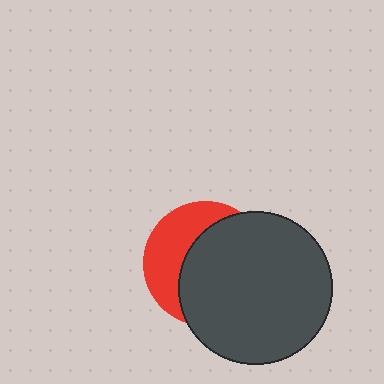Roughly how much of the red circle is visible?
A small part of it is visible (roughly 38%).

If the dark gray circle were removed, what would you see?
You would see the complete red circle.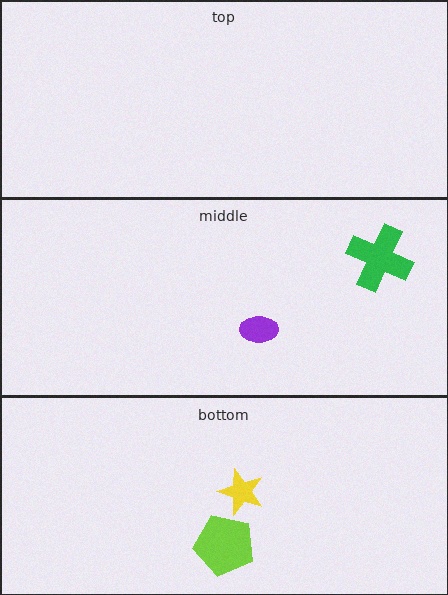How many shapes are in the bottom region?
2.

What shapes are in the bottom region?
The yellow star, the lime pentagon.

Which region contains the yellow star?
The bottom region.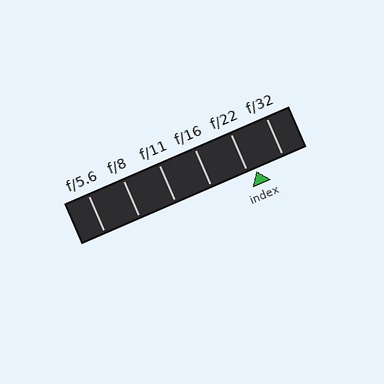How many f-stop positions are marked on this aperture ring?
There are 6 f-stop positions marked.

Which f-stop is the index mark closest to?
The index mark is closest to f/22.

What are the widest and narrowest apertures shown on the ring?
The widest aperture shown is f/5.6 and the narrowest is f/32.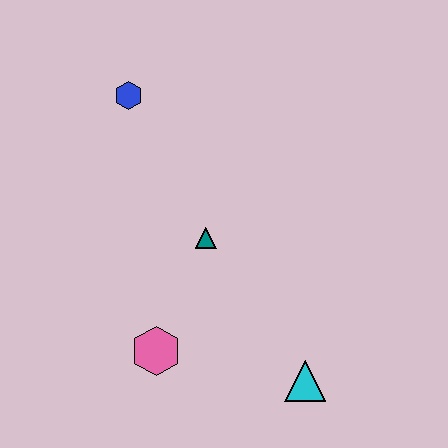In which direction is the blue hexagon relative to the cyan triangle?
The blue hexagon is above the cyan triangle.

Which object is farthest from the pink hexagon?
The blue hexagon is farthest from the pink hexagon.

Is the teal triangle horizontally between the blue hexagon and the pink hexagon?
No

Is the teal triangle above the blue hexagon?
No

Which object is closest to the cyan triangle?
The pink hexagon is closest to the cyan triangle.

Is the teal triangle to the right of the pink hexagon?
Yes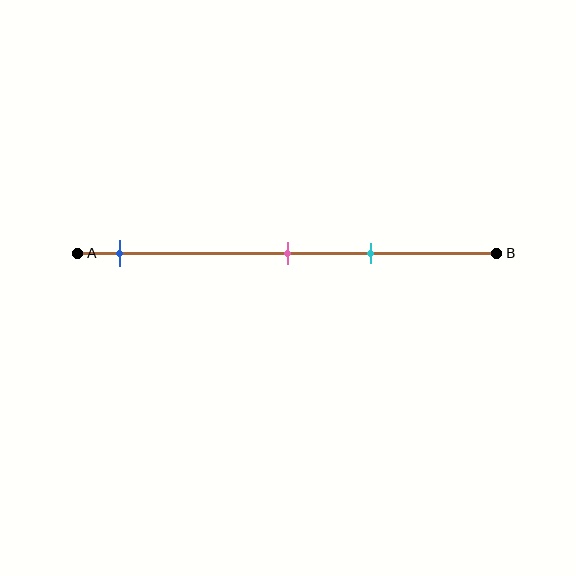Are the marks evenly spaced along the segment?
No, the marks are not evenly spaced.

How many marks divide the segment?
There are 3 marks dividing the segment.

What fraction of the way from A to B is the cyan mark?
The cyan mark is approximately 70% (0.7) of the way from A to B.